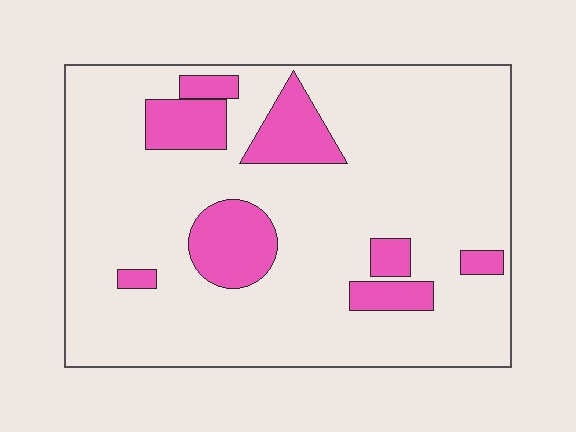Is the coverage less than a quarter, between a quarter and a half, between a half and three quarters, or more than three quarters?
Less than a quarter.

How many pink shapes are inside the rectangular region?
8.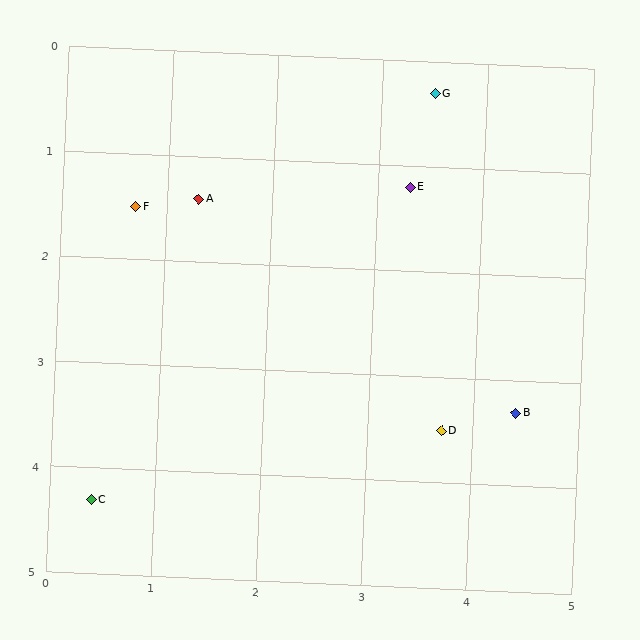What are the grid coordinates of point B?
Point B is at approximately (4.4, 3.3).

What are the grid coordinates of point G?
Point G is at approximately (3.5, 0.3).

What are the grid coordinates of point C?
Point C is at approximately (0.4, 4.3).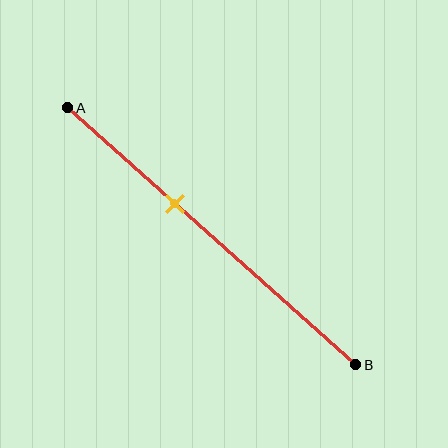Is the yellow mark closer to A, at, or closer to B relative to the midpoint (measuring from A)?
The yellow mark is closer to point A than the midpoint of segment AB.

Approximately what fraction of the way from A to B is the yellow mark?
The yellow mark is approximately 35% of the way from A to B.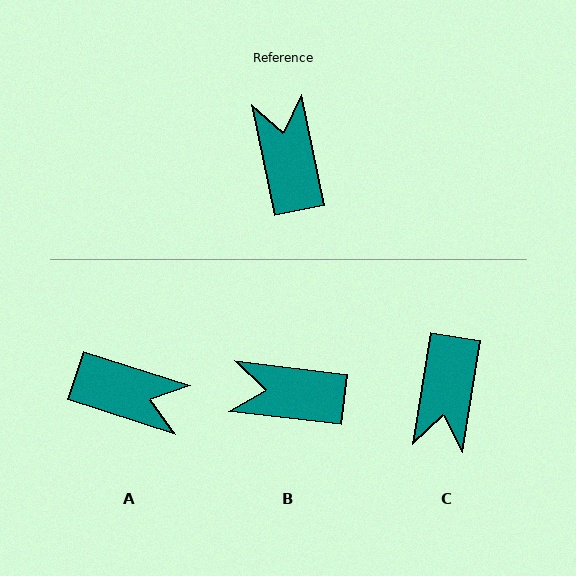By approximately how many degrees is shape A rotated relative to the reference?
Approximately 119 degrees clockwise.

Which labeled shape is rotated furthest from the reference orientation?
C, about 159 degrees away.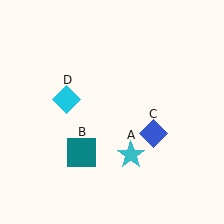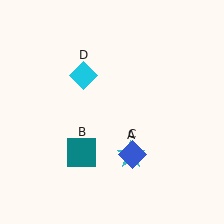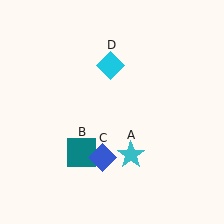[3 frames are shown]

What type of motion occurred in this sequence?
The blue diamond (object C), cyan diamond (object D) rotated clockwise around the center of the scene.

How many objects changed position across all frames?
2 objects changed position: blue diamond (object C), cyan diamond (object D).